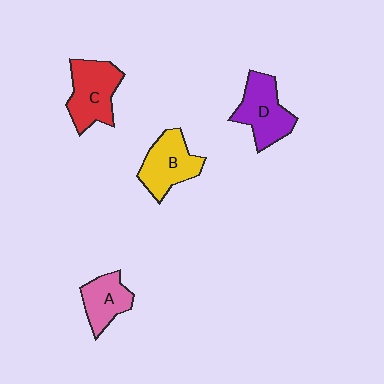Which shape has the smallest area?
Shape A (pink).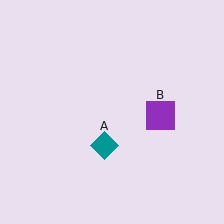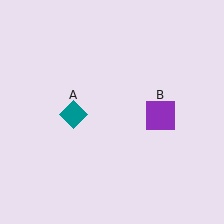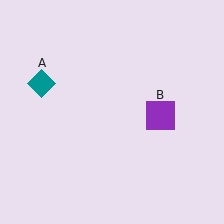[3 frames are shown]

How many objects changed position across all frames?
1 object changed position: teal diamond (object A).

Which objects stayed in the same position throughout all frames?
Purple square (object B) remained stationary.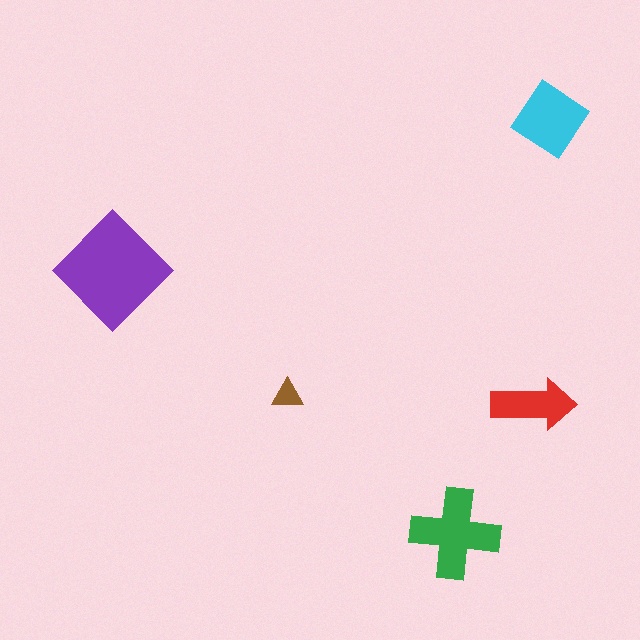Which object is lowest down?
The green cross is bottommost.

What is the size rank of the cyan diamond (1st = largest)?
3rd.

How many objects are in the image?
There are 5 objects in the image.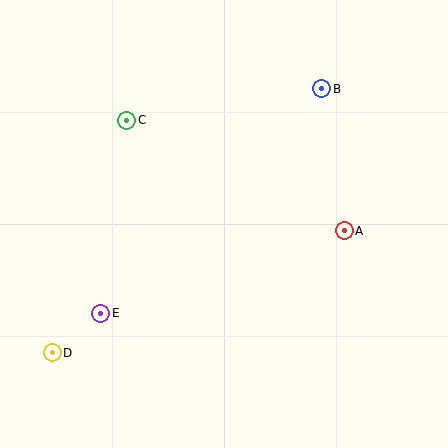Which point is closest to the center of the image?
Point A at (344, 231) is closest to the center.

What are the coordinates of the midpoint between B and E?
The midpoint between B and E is at (211, 201).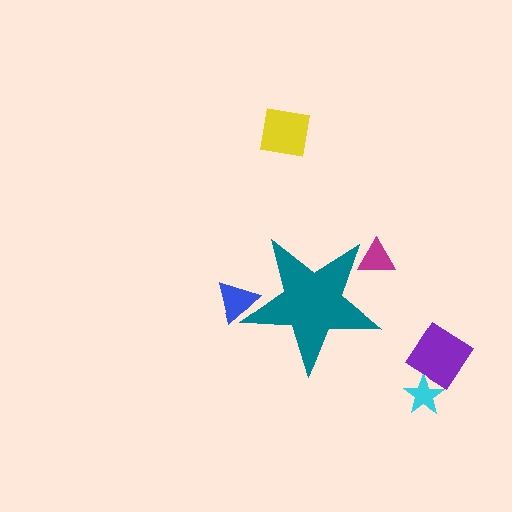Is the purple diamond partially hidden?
No, the purple diamond is fully visible.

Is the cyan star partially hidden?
No, the cyan star is fully visible.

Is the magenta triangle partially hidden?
Yes, the magenta triangle is partially hidden behind the teal star.